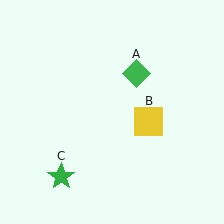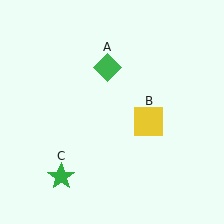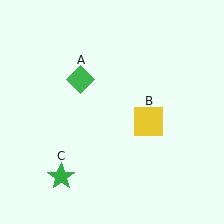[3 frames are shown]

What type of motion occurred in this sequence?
The green diamond (object A) rotated counterclockwise around the center of the scene.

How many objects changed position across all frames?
1 object changed position: green diamond (object A).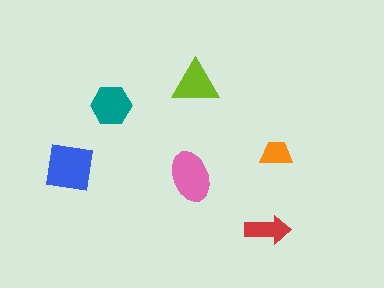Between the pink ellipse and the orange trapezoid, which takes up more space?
The pink ellipse.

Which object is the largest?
The blue square.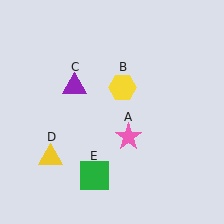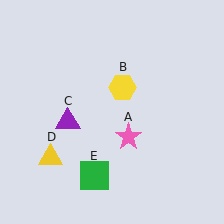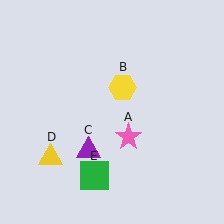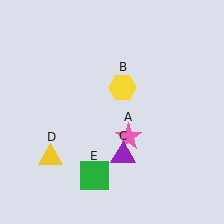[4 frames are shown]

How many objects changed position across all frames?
1 object changed position: purple triangle (object C).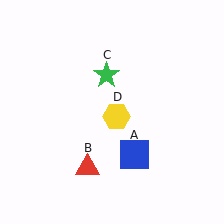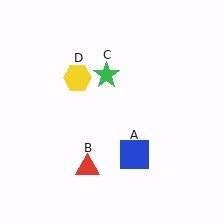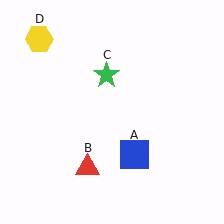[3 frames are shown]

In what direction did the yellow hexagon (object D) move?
The yellow hexagon (object D) moved up and to the left.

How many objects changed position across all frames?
1 object changed position: yellow hexagon (object D).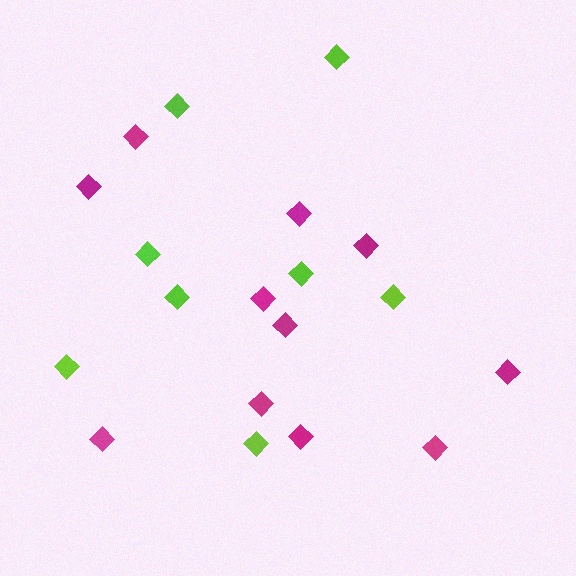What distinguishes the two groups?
There are 2 groups: one group of magenta diamonds (11) and one group of lime diamonds (8).